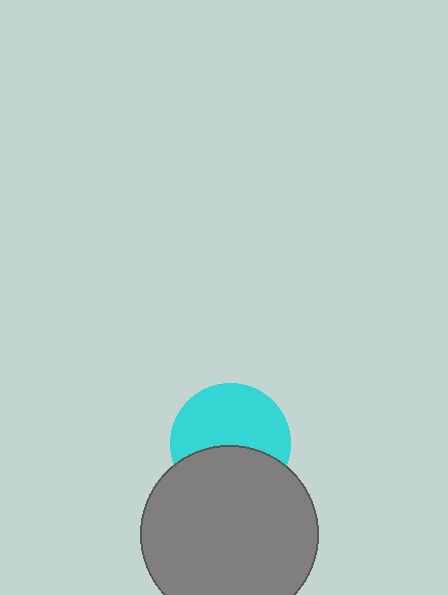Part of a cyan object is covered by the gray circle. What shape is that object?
It is a circle.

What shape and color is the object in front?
The object in front is a gray circle.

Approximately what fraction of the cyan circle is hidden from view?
Roughly 41% of the cyan circle is hidden behind the gray circle.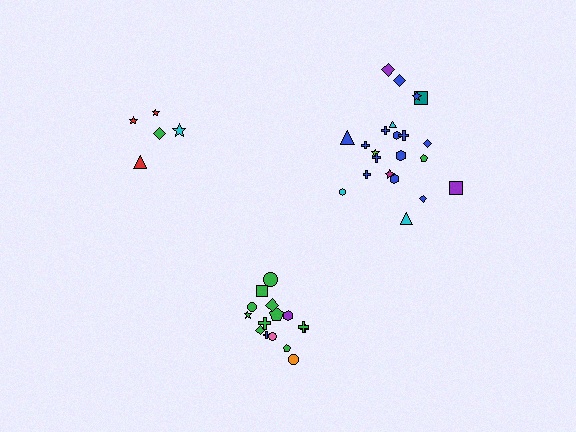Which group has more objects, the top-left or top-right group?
The top-right group.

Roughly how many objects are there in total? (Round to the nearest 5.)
Roughly 40 objects in total.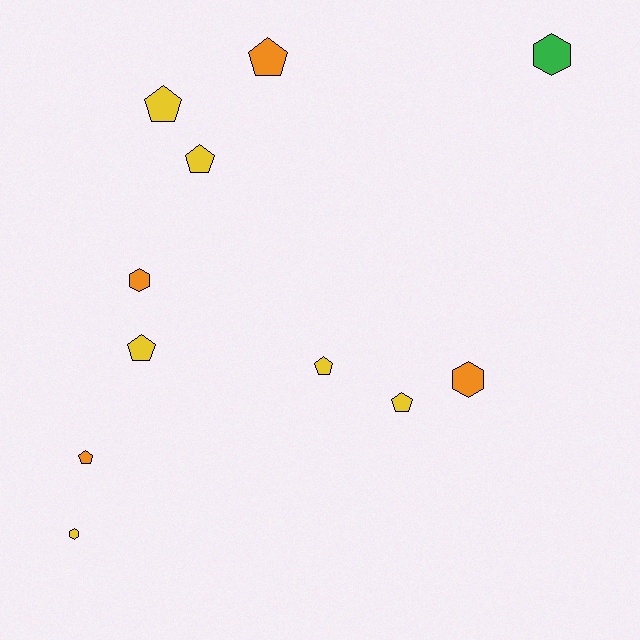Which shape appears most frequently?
Pentagon, with 7 objects.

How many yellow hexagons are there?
There is 1 yellow hexagon.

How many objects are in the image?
There are 11 objects.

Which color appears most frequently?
Yellow, with 6 objects.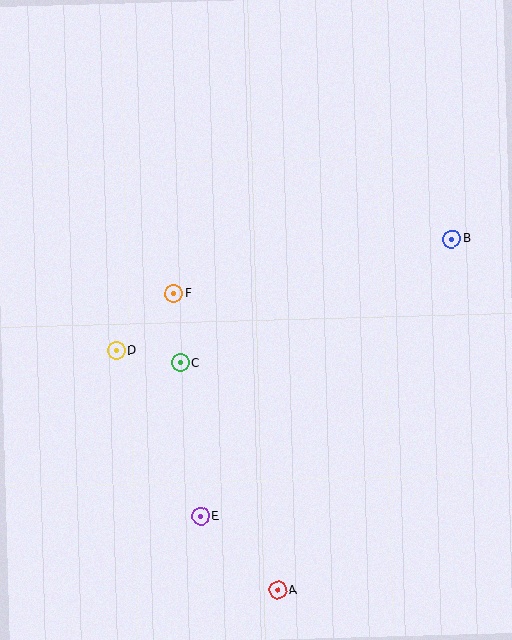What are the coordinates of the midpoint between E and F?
The midpoint between E and F is at (187, 405).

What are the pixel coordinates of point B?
Point B is at (452, 239).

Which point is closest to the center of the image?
Point F at (174, 294) is closest to the center.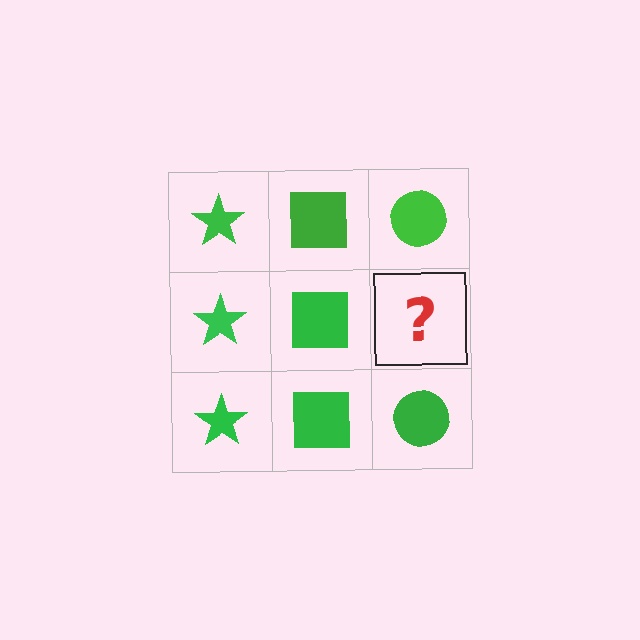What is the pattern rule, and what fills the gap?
The rule is that each column has a consistent shape. The gap should be filled with a green circle.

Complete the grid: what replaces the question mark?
The question mark should be replaced with a green circle.